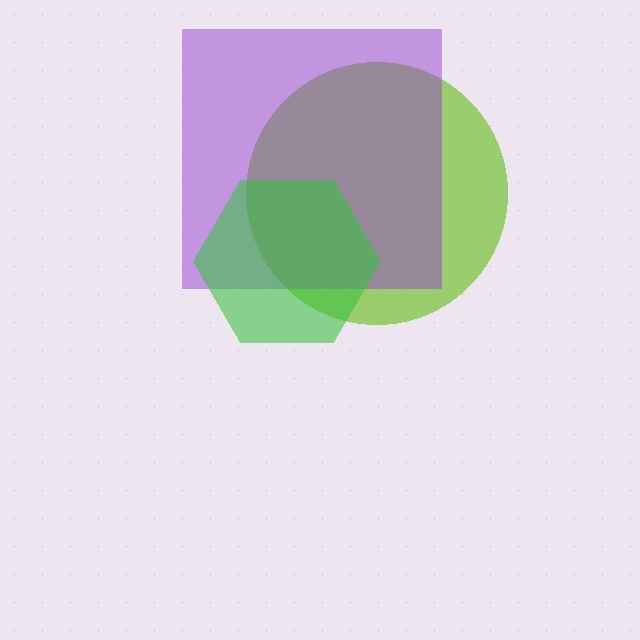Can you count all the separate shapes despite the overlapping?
Yes, there are 3 separate shapes.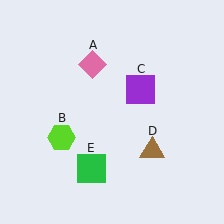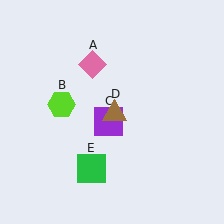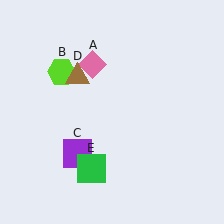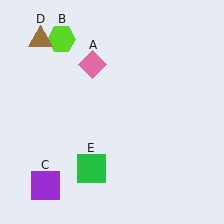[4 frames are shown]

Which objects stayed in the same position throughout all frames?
Pink diamond (object A) and green square (object E) remained stationary.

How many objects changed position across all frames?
3 objects changed position: lime hexagon (object B), purple square (object C), brown triangle (object D).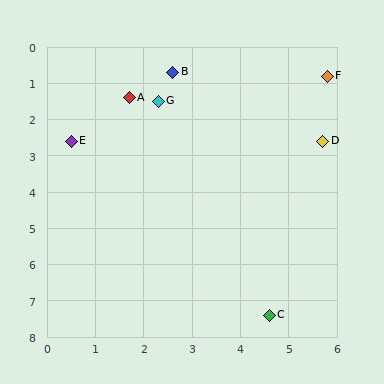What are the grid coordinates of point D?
Point D is at approximately (5.7, 2.6).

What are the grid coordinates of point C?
Point C is at approximately (4.6, 7.4).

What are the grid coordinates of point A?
Point A is at approximately (1.7, 1.4).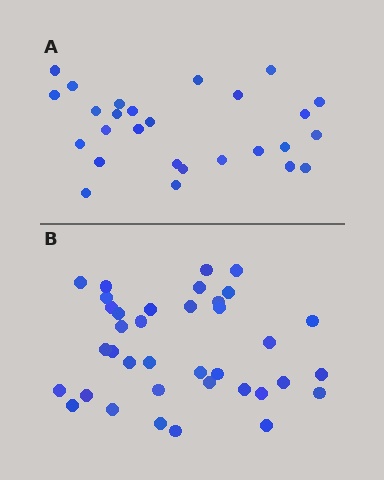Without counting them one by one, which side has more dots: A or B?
Region B (the bottom region) has more dots.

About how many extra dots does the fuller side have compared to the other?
Region B has roughly 10 or so more dots than region A.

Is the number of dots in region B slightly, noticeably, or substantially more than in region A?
Region B has noticeably more, but not dramatically so. The ratio is roughly 1.4 to 1.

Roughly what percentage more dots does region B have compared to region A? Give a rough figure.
About 35% more.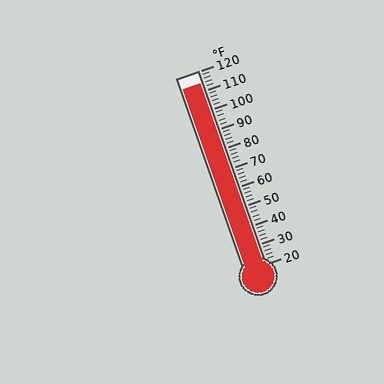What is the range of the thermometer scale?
The thermometer scale ranges from 20°F to 120°F.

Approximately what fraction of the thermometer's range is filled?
The thermometer is filled to approximately 95% of its range.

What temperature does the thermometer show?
The thermometer shows approximately 114°F.